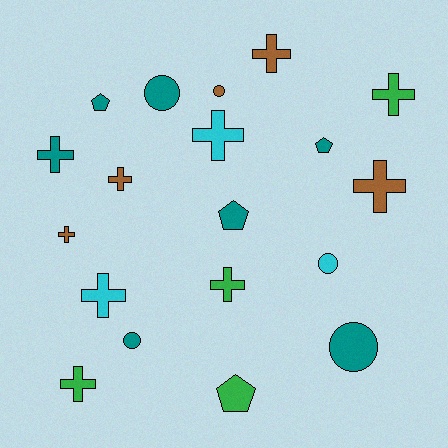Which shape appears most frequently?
Cross, with 10 objects.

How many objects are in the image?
There are 19 objects.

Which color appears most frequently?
Teal, with 7 objects.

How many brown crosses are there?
There are 4 brown crosses.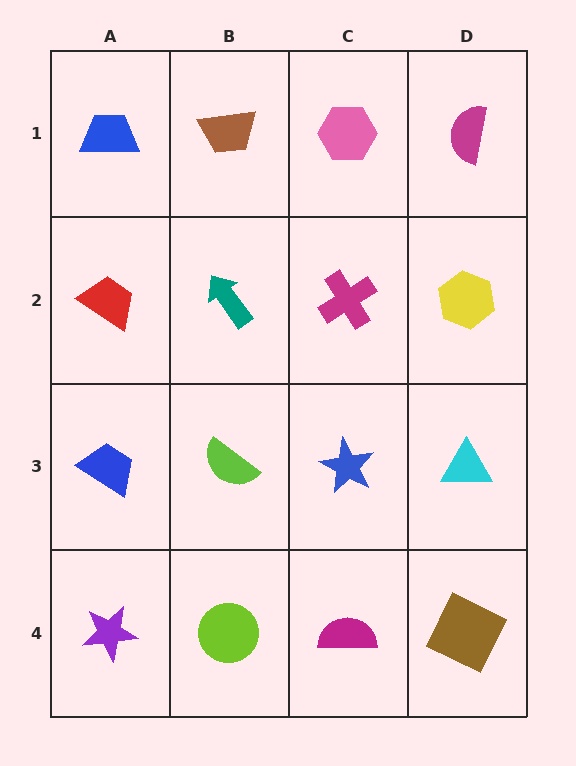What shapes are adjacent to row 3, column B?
A teal arrow (row 2, column B), a lime circle (row 4, column B), a blue trapezoid (row 3, column A), a blue star (row 3, column C).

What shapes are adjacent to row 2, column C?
A pink hexagon (row 1, column C), a blue star (row 3, column C), a teal arrow (row 2, column B), a yellow hexagon (row 2, column D).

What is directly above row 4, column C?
A blue star.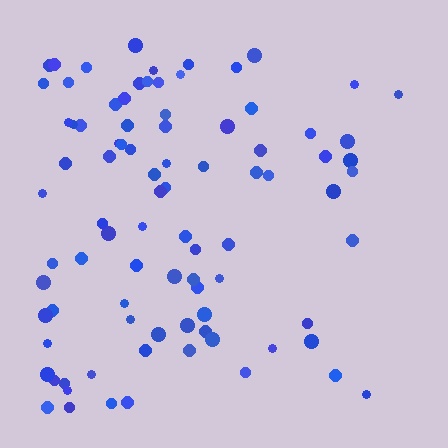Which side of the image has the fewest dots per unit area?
The right.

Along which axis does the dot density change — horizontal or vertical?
Horizontal.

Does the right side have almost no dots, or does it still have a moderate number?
Still a moderate number, just noticeably fewer than the left.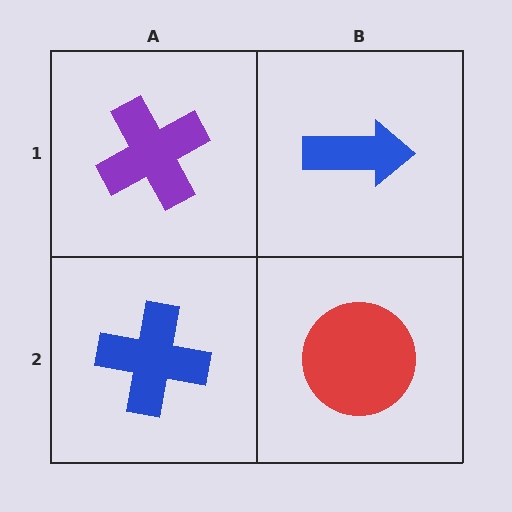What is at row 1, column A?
A purple cross.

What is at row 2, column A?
A blue cross.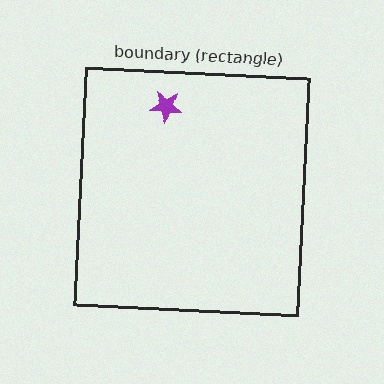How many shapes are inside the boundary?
1 inside, 0 outside.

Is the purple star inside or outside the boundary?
Inside.